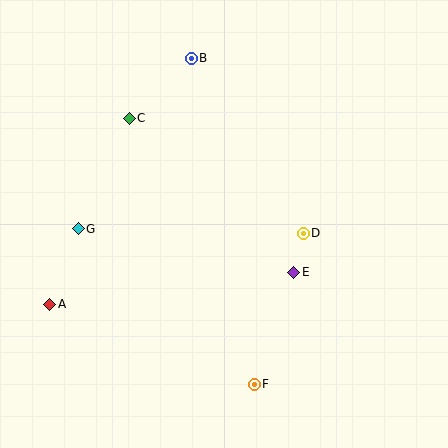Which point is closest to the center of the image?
Point D at (303, 233) is closest to the center.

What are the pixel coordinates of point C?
Point C is at (129, 118).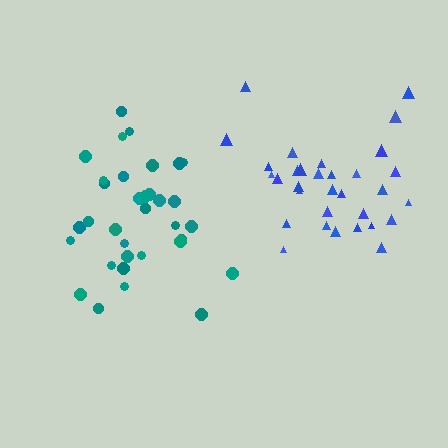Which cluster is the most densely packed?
Blue.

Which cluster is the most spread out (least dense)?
Teal.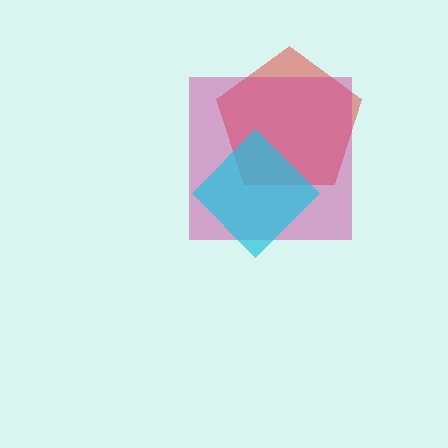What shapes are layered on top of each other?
The layered shapes are: a red pentagon, a magenta square, a cyan diamond.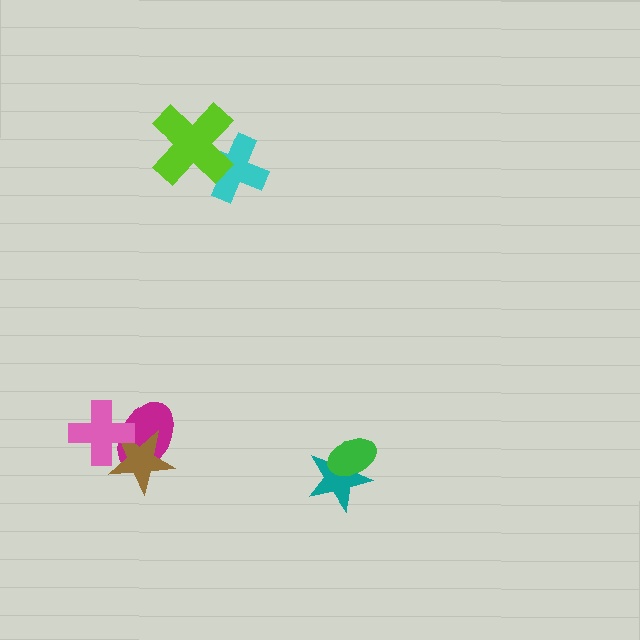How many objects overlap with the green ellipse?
1 object overlaps with the green ellipse.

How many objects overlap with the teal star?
1 object overlaps with the teal star.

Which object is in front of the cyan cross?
The lime cross is in front of the cyan cross.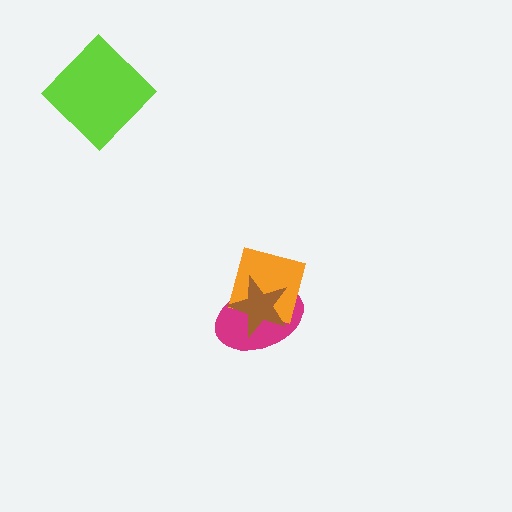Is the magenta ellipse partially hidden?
Yes, it is partially covered by another shape.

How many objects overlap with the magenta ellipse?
2 objects overlap with the magenta ellipse.